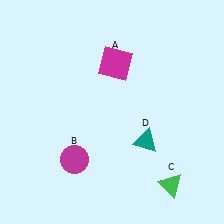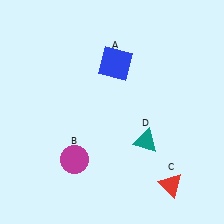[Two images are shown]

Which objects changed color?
A changed from magenta to blue. C changed from green to red.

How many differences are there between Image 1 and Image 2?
There are 2 differences between the two images.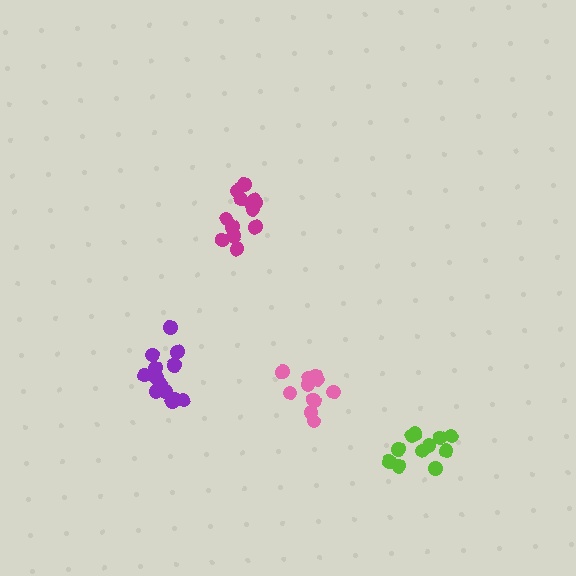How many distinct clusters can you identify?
There are 4 distinct clusters.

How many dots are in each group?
Group 1: 11 dots, Group 2: 13 dots, Group 3: 13 dots, Group 4: 11 dots (48 total).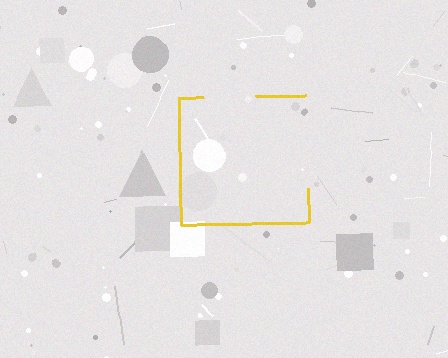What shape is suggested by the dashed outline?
The dashed outline suggests a square.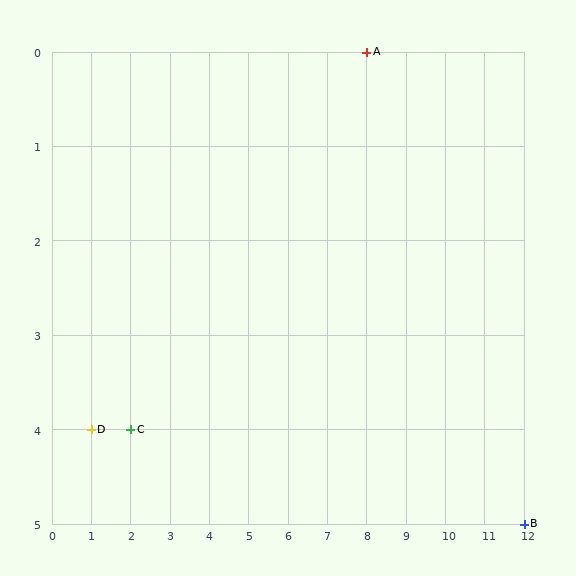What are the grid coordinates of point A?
Point A is at grid coordinates (8, 0).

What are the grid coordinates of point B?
Point B is at grid coordinates (12, 5).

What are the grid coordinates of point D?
Point D is at grid coordinates (1, 4).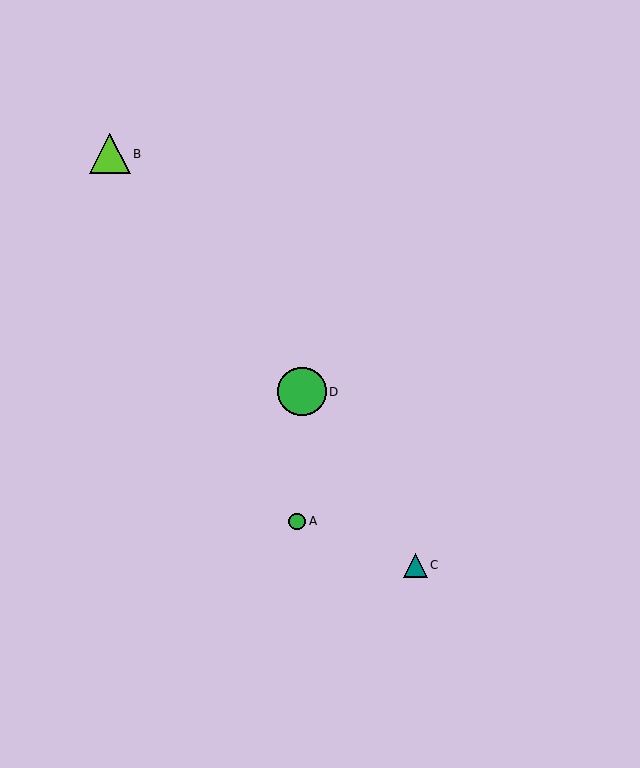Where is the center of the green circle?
The center of the green circle is at (297, 521).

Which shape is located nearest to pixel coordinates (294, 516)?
The green circle (labeled A) at (297, 521) is nearest to that location.